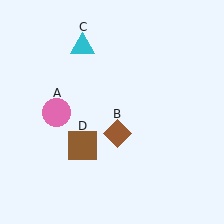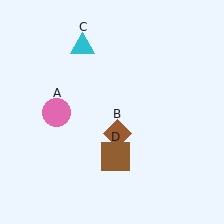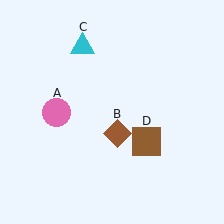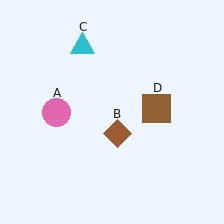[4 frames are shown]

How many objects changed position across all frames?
1 object changed position: brown square (object D).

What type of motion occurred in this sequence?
The brown square (object D) rotated counterclockwise around the center of the scene.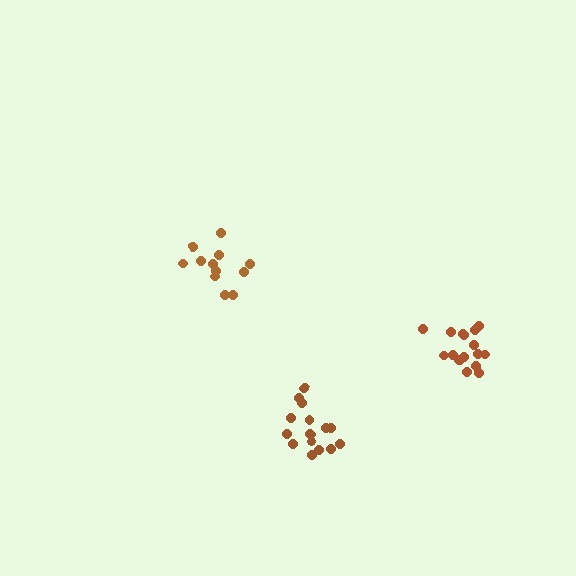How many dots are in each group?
Group 1: 17 dots, Group 2: 12 dots, Group 3: 16 dots (45 total).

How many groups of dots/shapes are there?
There are 3 groups.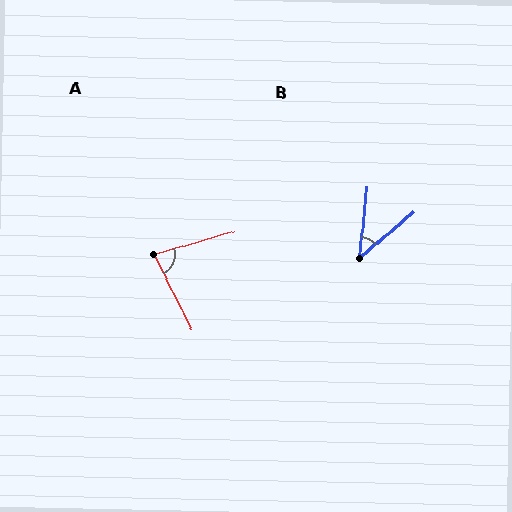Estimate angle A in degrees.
Approximately 79 degrees.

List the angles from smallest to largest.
B (44°), A (79°).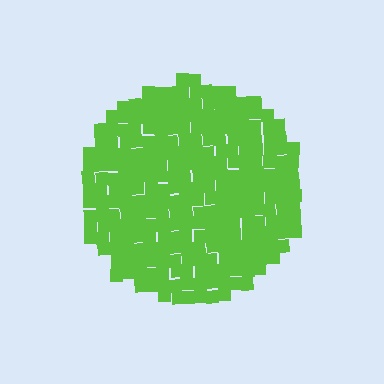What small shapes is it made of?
It is made of small squares.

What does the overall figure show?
The overall figure shows a circle.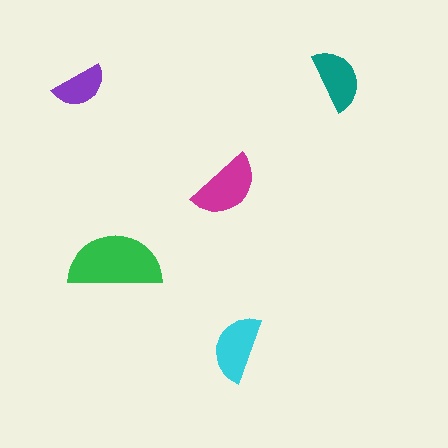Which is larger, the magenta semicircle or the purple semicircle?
The magenta one.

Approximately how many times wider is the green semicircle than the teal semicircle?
About 1.5 times wider.